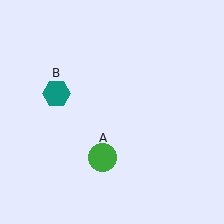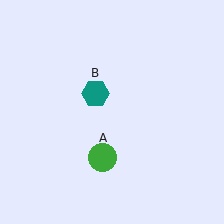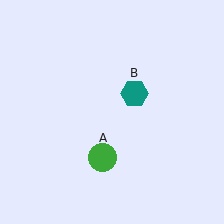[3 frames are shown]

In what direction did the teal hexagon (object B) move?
The teal hexagon (object B) moved right.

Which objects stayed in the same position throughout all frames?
Green circle (object A) remained stationary.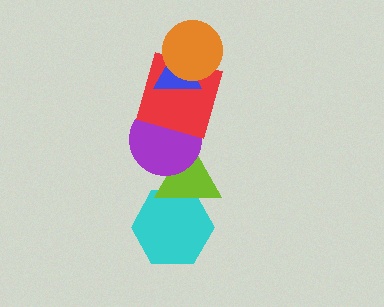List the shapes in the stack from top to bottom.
From top to bottom: the orange circle, the blue triangle, the red square, the purple circle, the lime triangle, the cyan hexagon.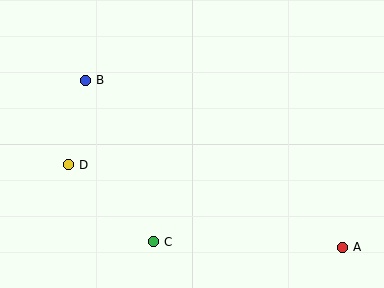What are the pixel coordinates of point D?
Point D is at (69, 165).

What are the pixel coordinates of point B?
Point B is at (86, 80).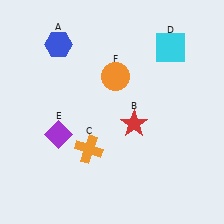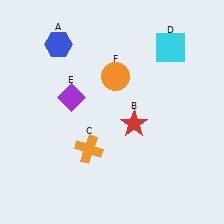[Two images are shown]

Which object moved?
The purple diamond (E) moved up.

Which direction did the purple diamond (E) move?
The purple diamond (E) moved up.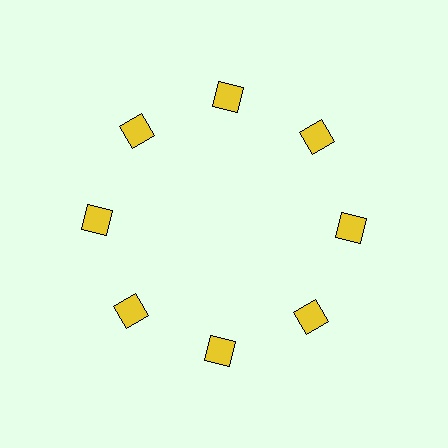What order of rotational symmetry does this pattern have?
This pattern has 8-fold rotational symmetry.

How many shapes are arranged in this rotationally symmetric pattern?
There are 8 shapes, arranged in 8 groups of 1.